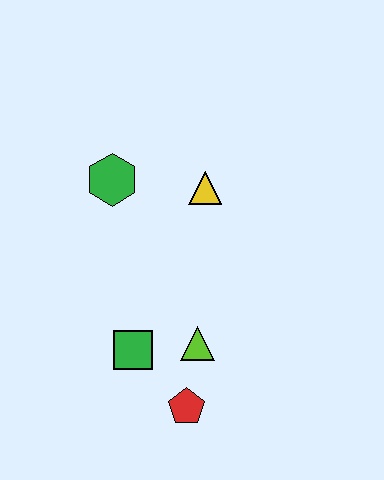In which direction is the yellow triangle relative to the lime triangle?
The yellow triangle is above the lime triangle.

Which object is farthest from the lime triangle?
The green hexagon is farthest from the lime triangle.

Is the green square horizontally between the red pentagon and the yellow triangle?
No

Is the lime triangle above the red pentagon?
Yes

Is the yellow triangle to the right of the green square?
Yes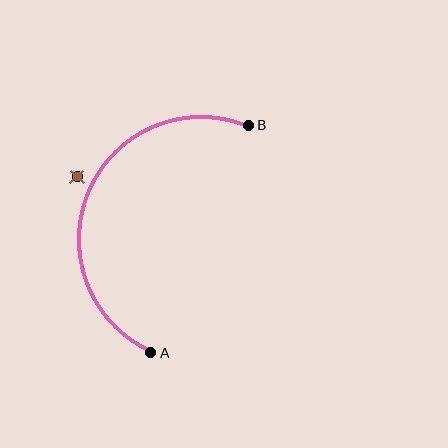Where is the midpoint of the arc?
The arc midpoint is the point on the curve farthest from the straight line joining A and B. It sits to the left of that line.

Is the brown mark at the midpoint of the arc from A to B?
No — the brown mark does not lie on the arc at all. It sits slightly outside the curve.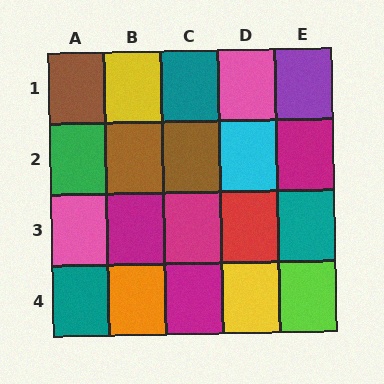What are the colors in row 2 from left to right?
Green, brown, brown, cyan, magenta.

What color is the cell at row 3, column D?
Red.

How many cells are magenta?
4 cells are magenta.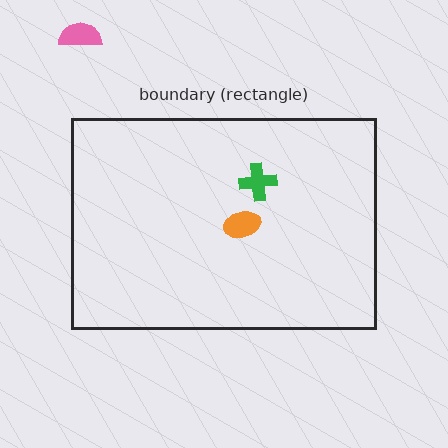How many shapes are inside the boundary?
2 inside, 1 outside.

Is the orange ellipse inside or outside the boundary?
Inside.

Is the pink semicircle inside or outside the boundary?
Outside.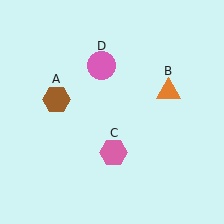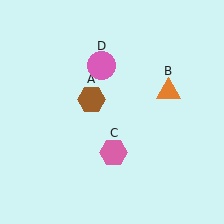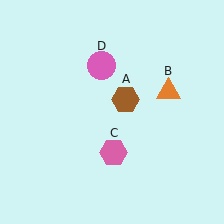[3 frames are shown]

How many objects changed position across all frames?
1 object changed position: brown hexagon (object A).